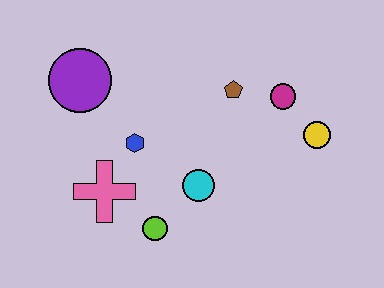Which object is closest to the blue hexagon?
The pink cross is closest to the blue hexagon.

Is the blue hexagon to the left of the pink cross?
No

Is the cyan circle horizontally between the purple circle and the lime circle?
No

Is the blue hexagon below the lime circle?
No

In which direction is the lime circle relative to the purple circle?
The lime circle is below the purple circle.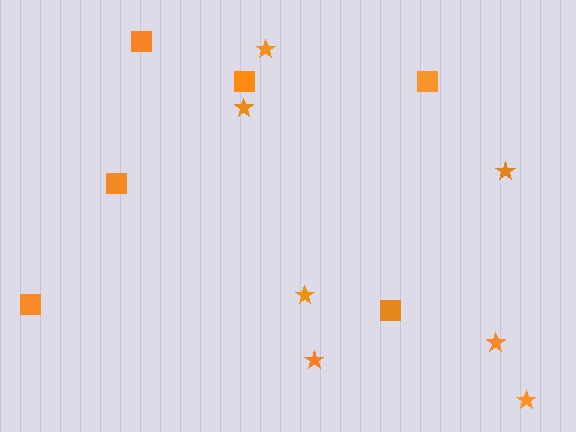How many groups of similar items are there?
There are 2 groups: one group of squares (6) and one group of stars (7).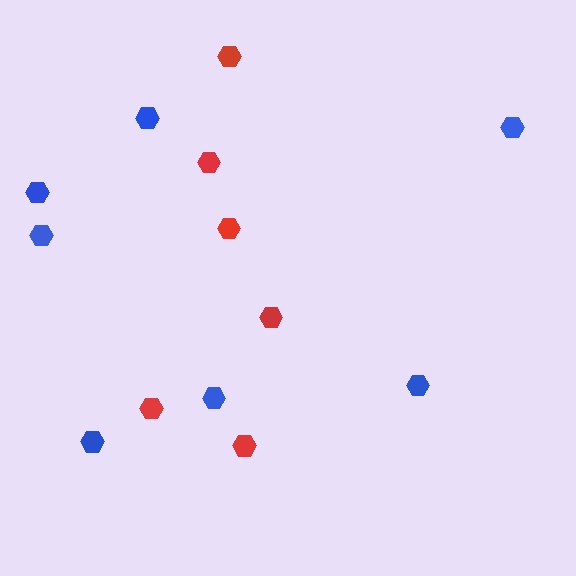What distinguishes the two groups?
There are 2 groups: one group of red hexagons (6) and one group of blue hexagons (7).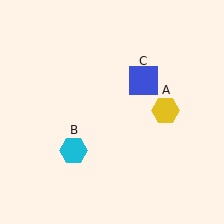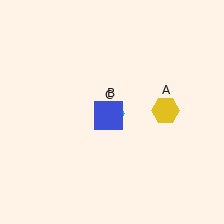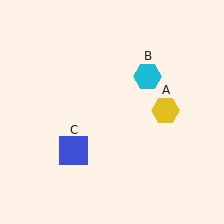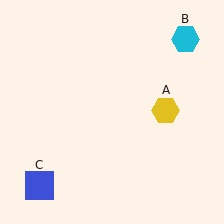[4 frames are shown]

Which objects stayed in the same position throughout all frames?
Yellow hexagon (object A) remained stationary.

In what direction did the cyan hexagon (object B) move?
The cyan hexagon (object B) moved up and to the right.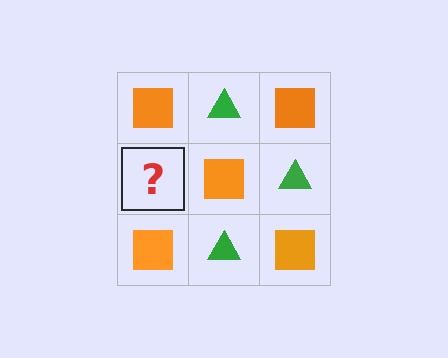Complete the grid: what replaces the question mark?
The question mark should be replaced with a green triangle.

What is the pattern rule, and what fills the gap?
The rule is that it alternates orange square and green triangle in a checkerboard pattern. The gap should be filled with a green triangle.